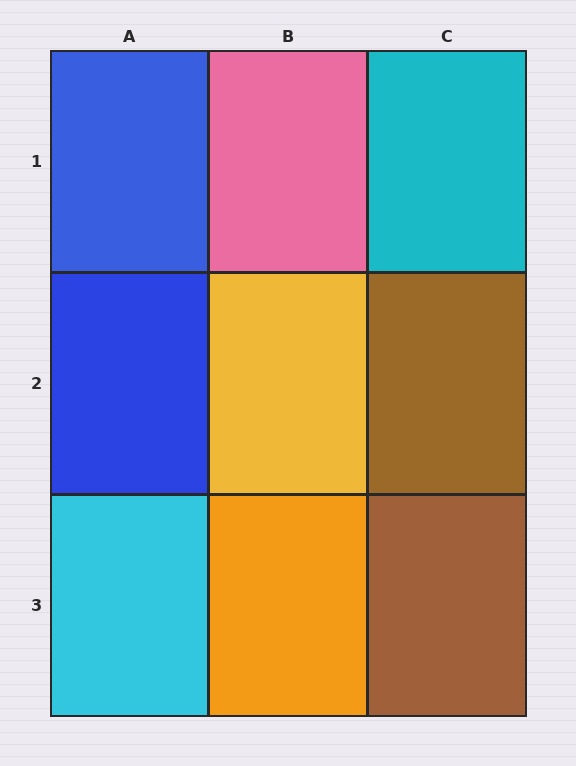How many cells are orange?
1 cell is orange.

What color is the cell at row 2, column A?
Blue.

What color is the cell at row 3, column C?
Brown.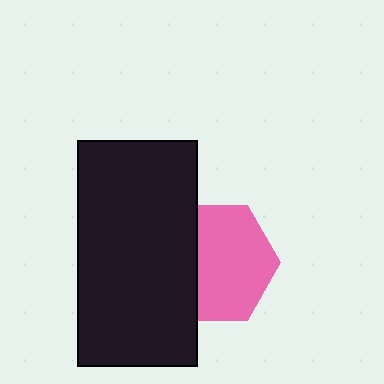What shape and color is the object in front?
The object in front is a black rectangle.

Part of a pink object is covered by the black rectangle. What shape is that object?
It is a hexagon.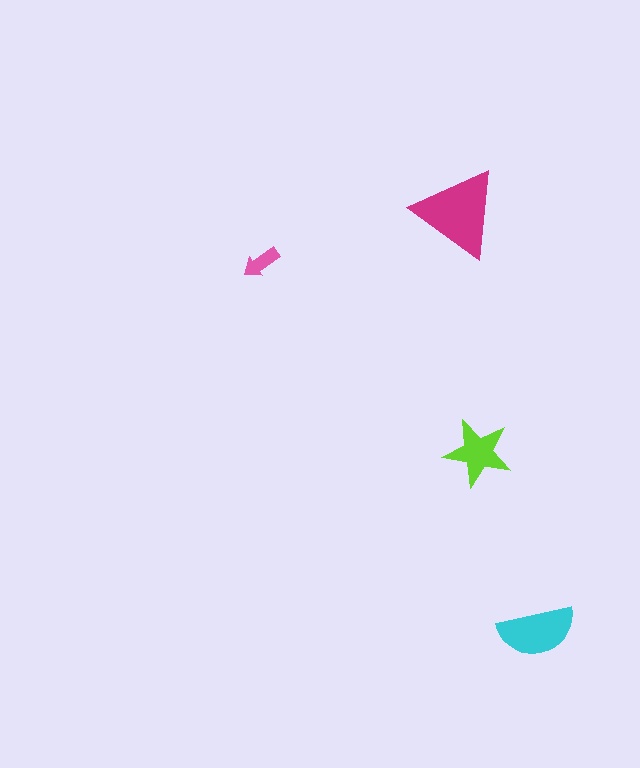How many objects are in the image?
There are 4 objects in the image.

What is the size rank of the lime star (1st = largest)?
3rd.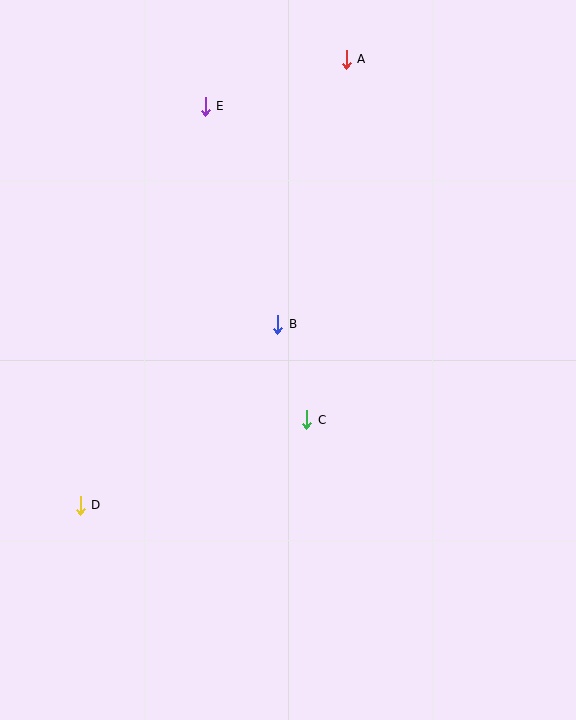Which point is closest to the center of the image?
Point B at (278, 324) is closest to the center.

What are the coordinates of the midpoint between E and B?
The midpoint between E and B is at (242, 215).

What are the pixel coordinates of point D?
Point D is at (80, 505).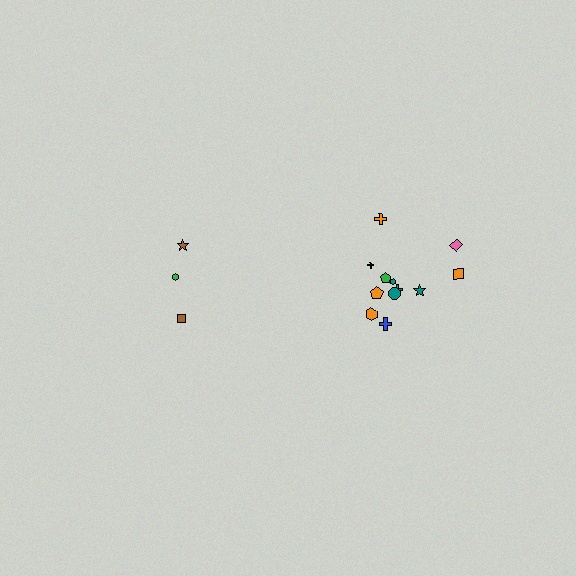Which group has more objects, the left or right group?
The right group.